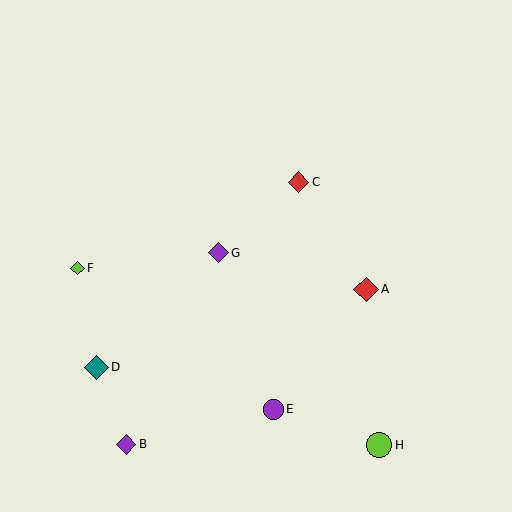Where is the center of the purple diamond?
The center of the purple diamond is at (126, 444).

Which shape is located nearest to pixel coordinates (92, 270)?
The lime diamond (labeled F) at (78, 268) is nearest to that location.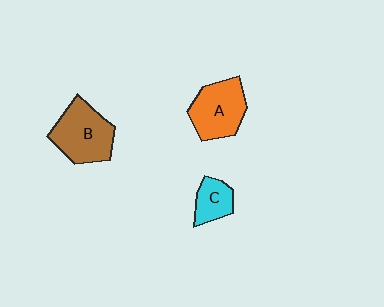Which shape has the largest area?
Shape B (brown).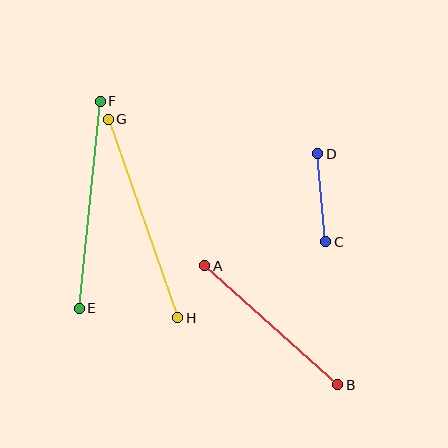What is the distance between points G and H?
The distance is approximately 211 pixels.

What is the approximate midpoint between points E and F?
The midpoint is at approximately (90, 205) pixels.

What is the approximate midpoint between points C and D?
The midpoint is at approximately (322, 198) pixels.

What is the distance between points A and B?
The distance is approximately 179 pixels.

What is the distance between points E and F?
The distance is approximately 208 pixels.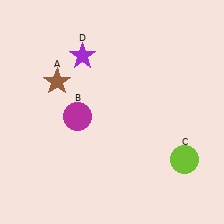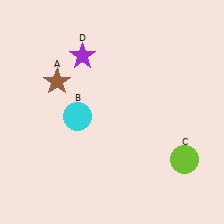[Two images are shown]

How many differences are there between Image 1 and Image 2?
There is 1 difference between the two images.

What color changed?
The circle (B) changed from magenta in Image 1 to cyan in Image 2.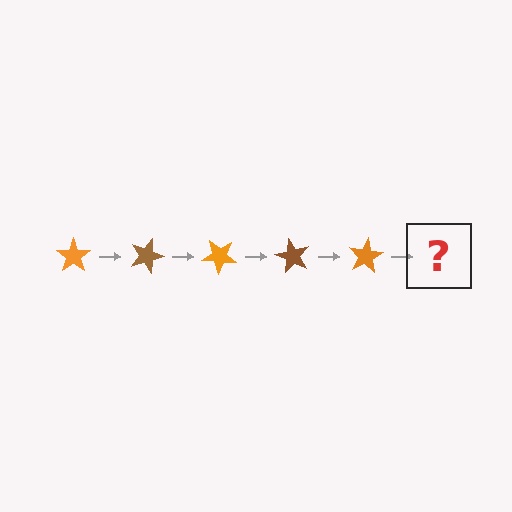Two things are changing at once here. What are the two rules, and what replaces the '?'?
The two rules are that it rotates 20 degrees each step and the color cycles through orange and brown. The '?' should be a brown star, rotated 100 degrees from the start.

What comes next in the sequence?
The next element should be a brown star, rotated 100 degrees from the start.